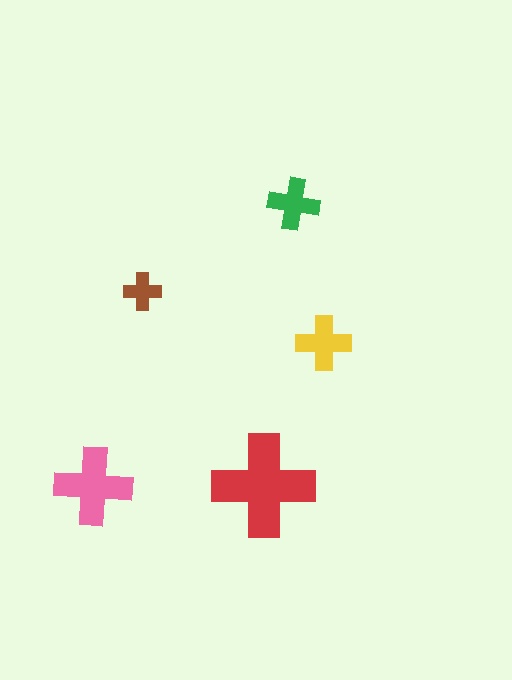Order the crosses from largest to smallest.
the red one, the pink one, the yellow one, the green one, the brown one.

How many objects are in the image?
There are 5 objects in the image.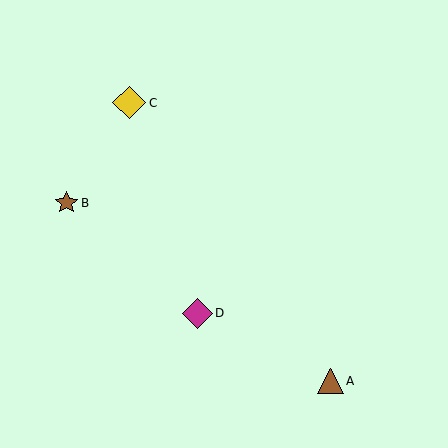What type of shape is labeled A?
Shape A is a brown triangle.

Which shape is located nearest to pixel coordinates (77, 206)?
The brown star (labeled B) at (67, 203) is nearest to that location.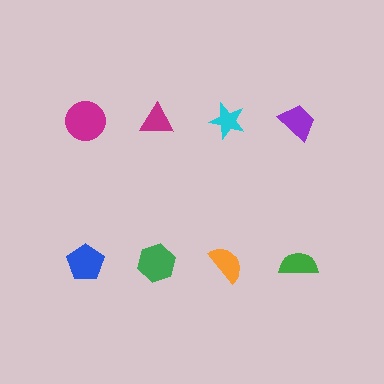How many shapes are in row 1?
4 shapes.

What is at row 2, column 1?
A blue pentagon.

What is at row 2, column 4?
A green semicircle.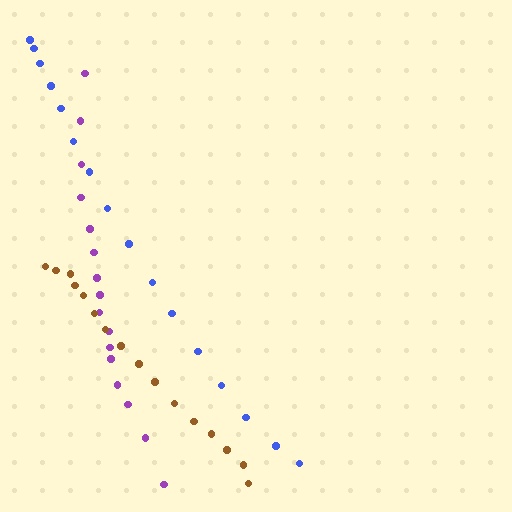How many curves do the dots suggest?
There are 3 distinct paths.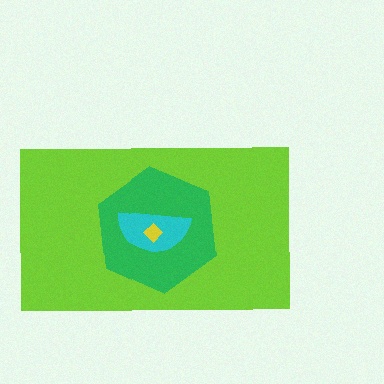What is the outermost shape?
The lime rectangle.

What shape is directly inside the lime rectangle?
The green hexagon.